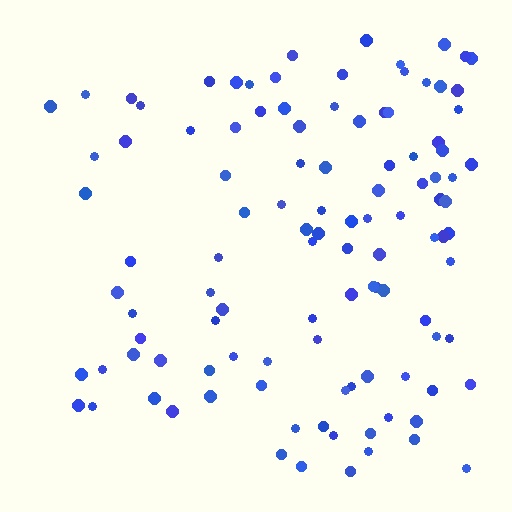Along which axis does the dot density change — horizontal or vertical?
Horizontal.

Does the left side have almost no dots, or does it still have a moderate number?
Still a moderate number, just noticeably fewer than the right.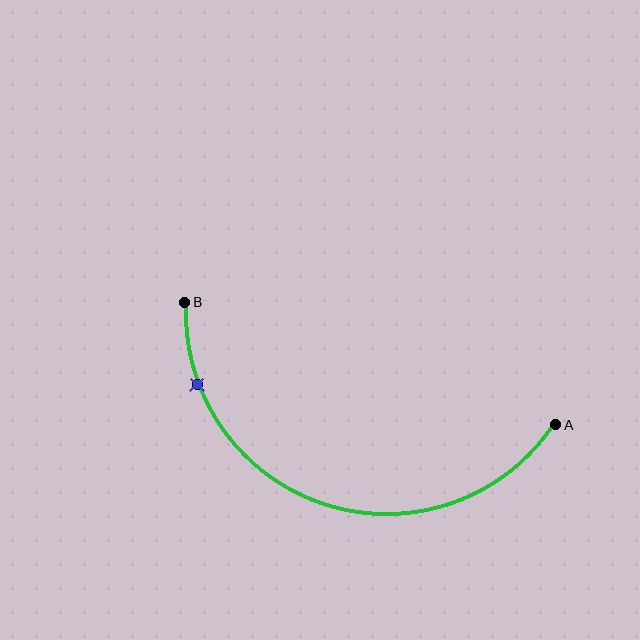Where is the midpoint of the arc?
The arc midpoint is the point on the curve farthest from the straight line joining A and B. It sits below that line.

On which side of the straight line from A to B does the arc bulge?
The arc bulges below the straight line connecting A and B.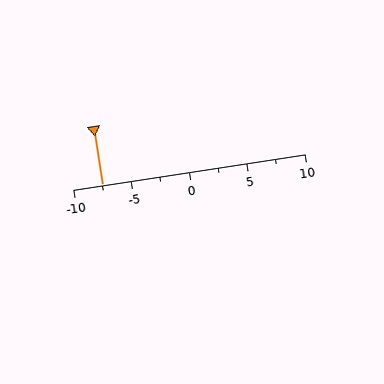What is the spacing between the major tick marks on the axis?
The major ticks are spaced 5 apart.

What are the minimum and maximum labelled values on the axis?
The axis runs from -10 to 10.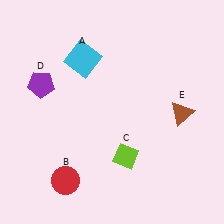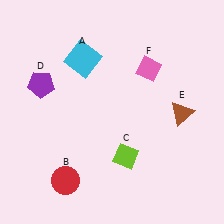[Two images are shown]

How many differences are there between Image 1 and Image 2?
There is 1 difference between the two images.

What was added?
A pink diamond (F) was added in Image 2.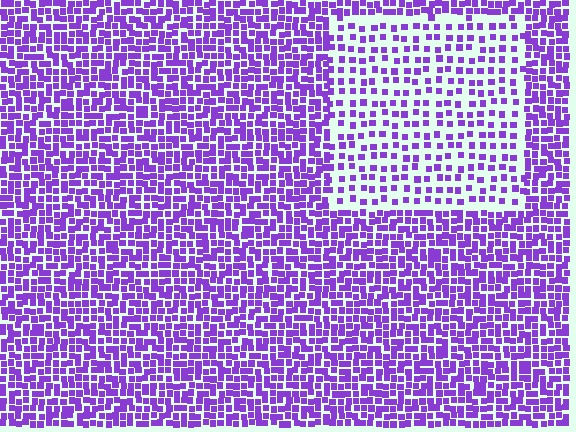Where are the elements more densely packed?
The elements are more densely packed outside the rectangle boundary.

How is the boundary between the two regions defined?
The boundary is defined by a change in element density (approximately 2.1x ratio). All elements are the same color, size, and shape.